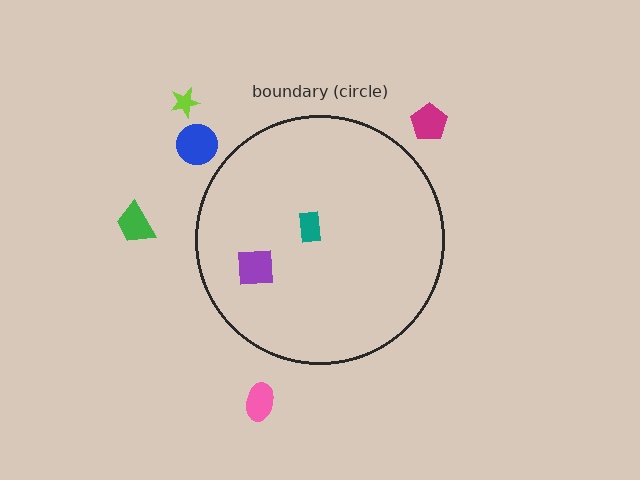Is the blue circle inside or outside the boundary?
Outside.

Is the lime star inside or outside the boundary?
Outside.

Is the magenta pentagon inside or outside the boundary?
Outside.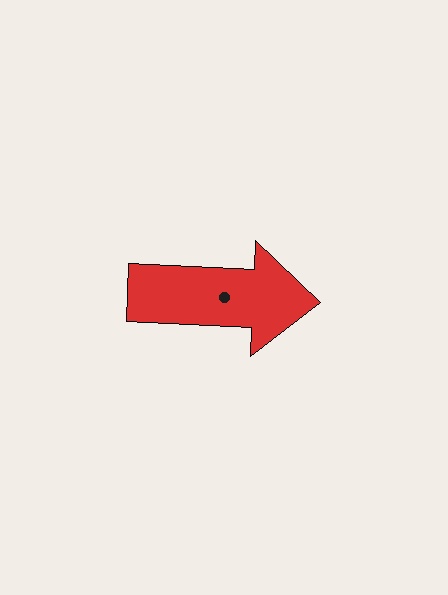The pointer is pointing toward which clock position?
Roughly 3 o'clock.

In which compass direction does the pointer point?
East.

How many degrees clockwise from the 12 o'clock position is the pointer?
Approximately 93 degrees.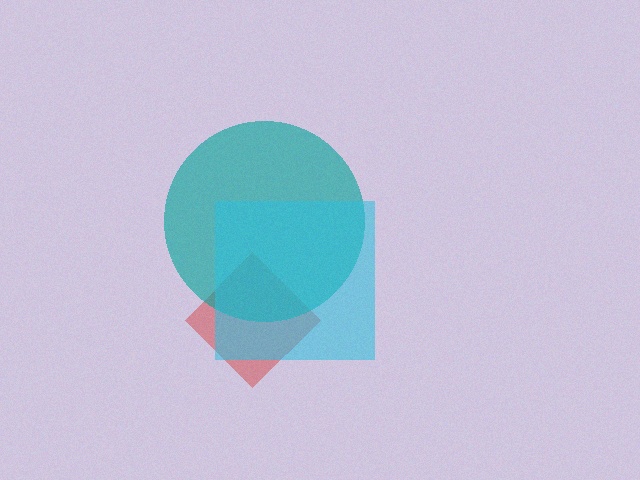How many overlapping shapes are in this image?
There are 3 overlapping shapes in the image.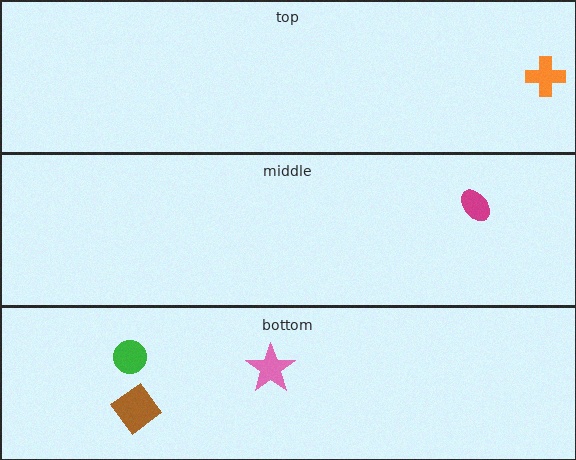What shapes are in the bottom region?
The pink star, the brown diamond, the green circle.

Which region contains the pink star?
The bottom region.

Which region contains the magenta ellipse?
The middle region.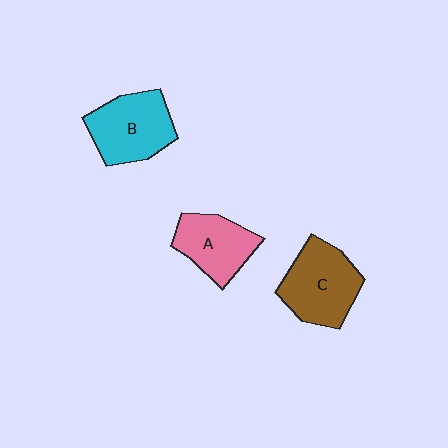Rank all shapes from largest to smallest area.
From largest to smallest: C (brown), B (cyan), A (pink).